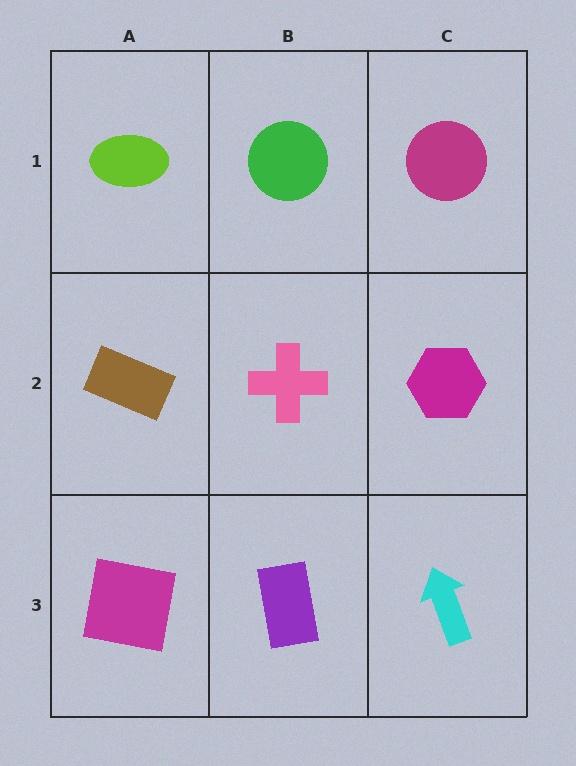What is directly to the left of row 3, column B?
A magenta square.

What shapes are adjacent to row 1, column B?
A pink cross (row 2, column B), a lime ellipse (row 1, column A), a magenta circle (row 1, column C).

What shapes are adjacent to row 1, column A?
A brown rectangle (row 2, column A), a green circle (row 1, column B).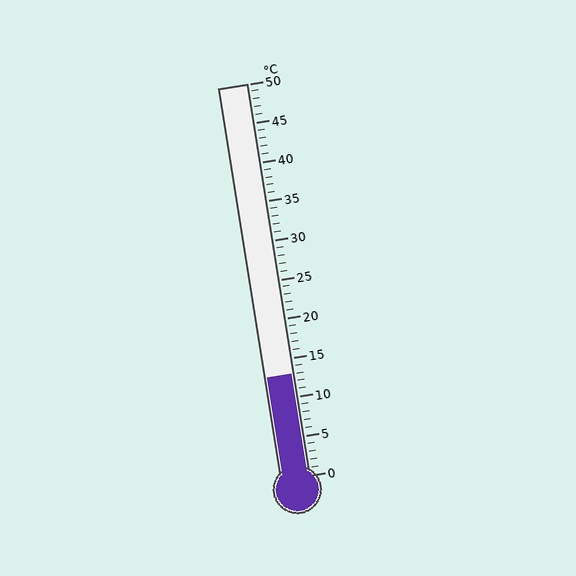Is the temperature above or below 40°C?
The temperature is below 40°C.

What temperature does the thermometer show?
The thermometer shows approximately 13°C.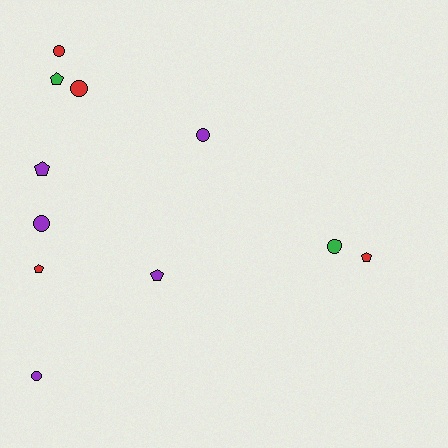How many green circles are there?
There is 1 green circle.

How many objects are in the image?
There are 11 objects.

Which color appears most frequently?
Purple, with 5 objects.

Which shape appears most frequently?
Circle, with 6 objects.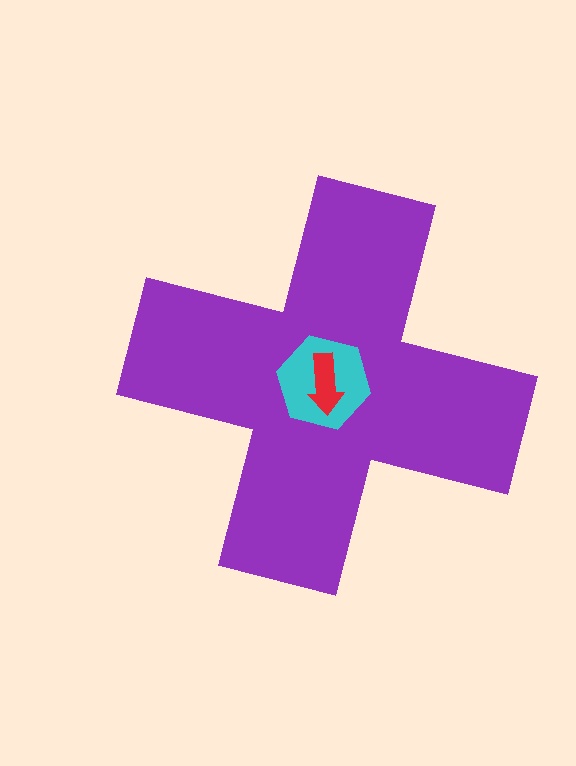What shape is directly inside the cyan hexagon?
The red arrow.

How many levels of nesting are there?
3.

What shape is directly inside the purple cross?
The cyan hexagon.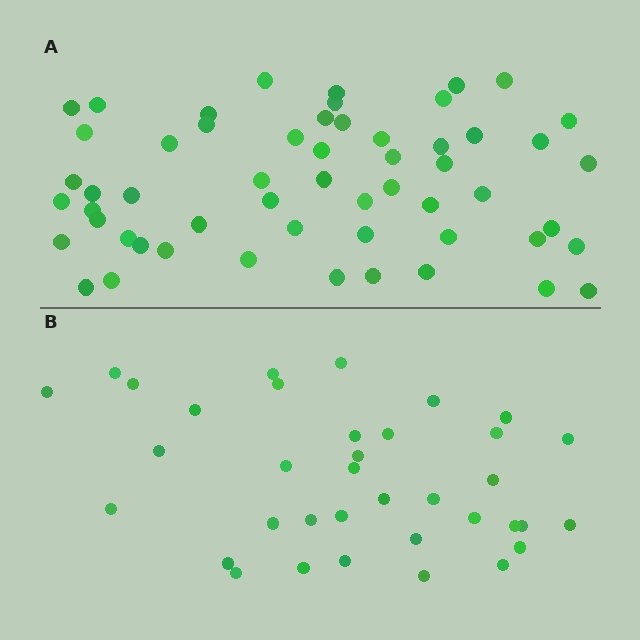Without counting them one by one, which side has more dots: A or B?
Region A (the top region) has more dots.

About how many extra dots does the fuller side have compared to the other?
Region A has approximately 20 more dots than region B.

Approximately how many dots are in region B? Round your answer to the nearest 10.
About 40 dots. (The exact count is 36, which rounds to 40.)